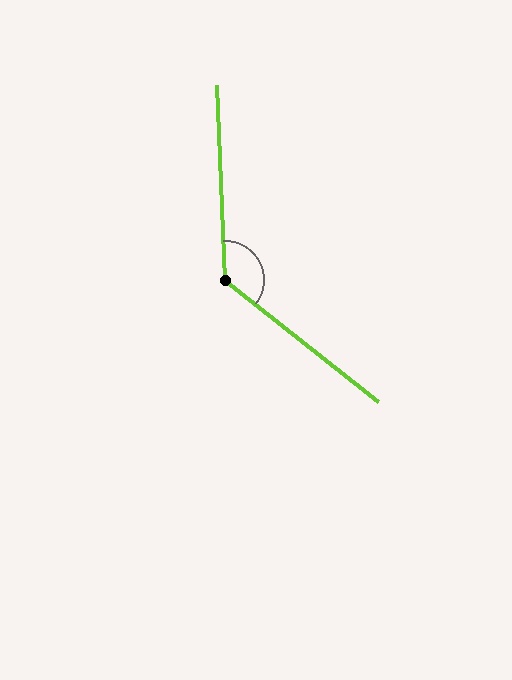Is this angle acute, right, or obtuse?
It is obtuse.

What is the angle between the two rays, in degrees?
Approximately 130 degrees.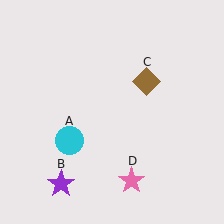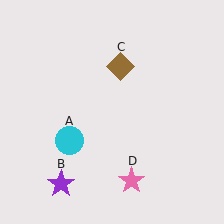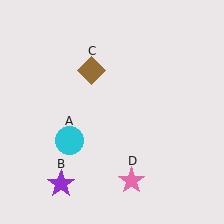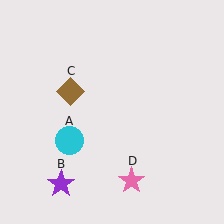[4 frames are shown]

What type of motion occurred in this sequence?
The brown diamond (object C) rotated counterclockwise around the center of the scene.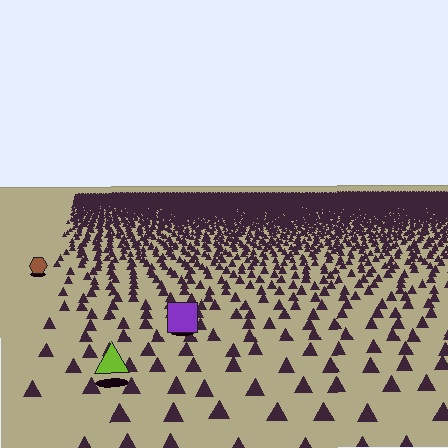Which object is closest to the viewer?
The lime triangle is closest. The texture marks near it are larger and more spread out.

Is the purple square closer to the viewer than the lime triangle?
No. The lime triangle is closer — you can tell from the texture gradient: the ground texture is coarser near it.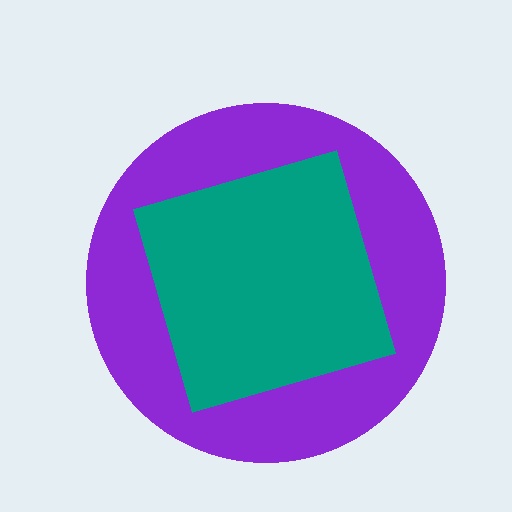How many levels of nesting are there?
2.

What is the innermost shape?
The teal square.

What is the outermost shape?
The purple circle.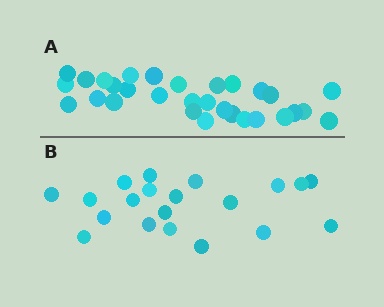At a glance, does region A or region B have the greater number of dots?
Region A (the top region) has more dots.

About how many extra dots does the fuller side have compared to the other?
Region A has roughly 10 or so more dots than region B.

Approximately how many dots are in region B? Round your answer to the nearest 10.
About 20 dots.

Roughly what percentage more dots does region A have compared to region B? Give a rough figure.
About 50% more.